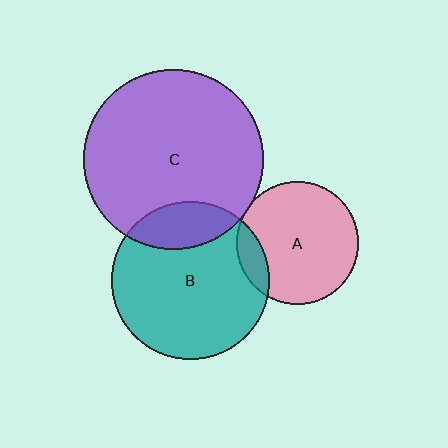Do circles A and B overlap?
Yes.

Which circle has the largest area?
Circle C (purple).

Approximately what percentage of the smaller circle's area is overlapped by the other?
Approximately 15%.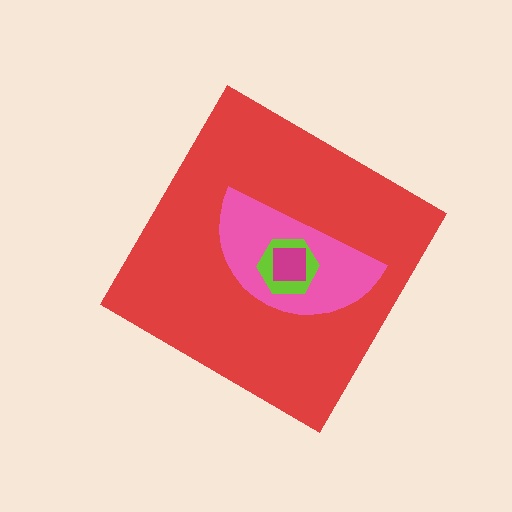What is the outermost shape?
The red diamond.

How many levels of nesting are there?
4.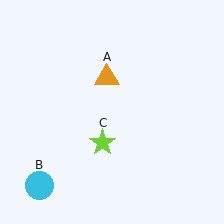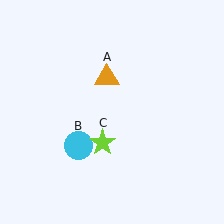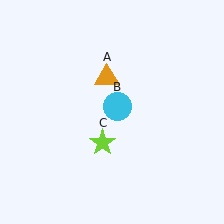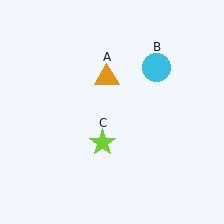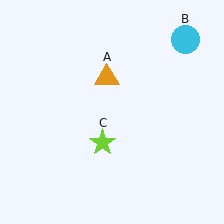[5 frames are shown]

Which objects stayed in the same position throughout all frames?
Orange triangle (object A) and lime star (object C) remained stationary.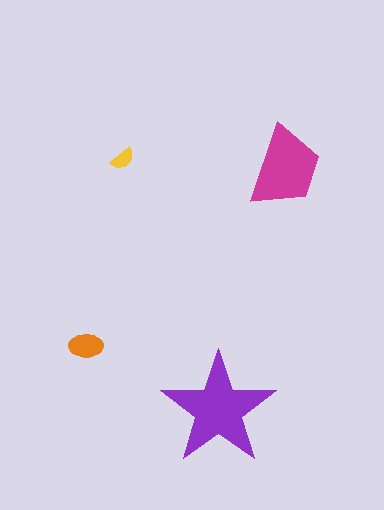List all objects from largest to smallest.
The purple star, the magenta trapezoid, the orange ellipse, the yellow semicircle.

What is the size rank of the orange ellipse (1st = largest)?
3rd.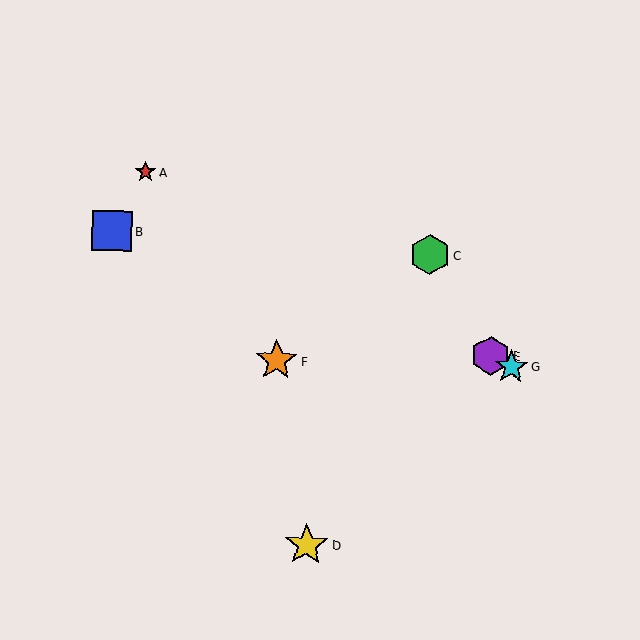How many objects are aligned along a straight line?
3 objects (A, E, G) are aligned along a straight line.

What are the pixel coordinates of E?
Object E is at (491, 356).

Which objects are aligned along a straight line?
Objects A, E, G are aligned along a straight line.